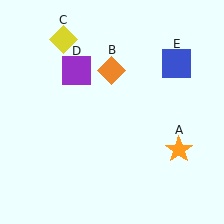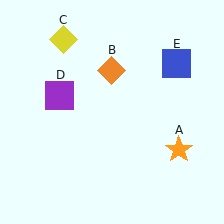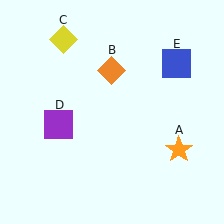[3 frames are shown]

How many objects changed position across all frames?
1 object changed position: purple square (object D).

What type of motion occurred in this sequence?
The purple square (object D) rotated counterclockwise around the center of the scene.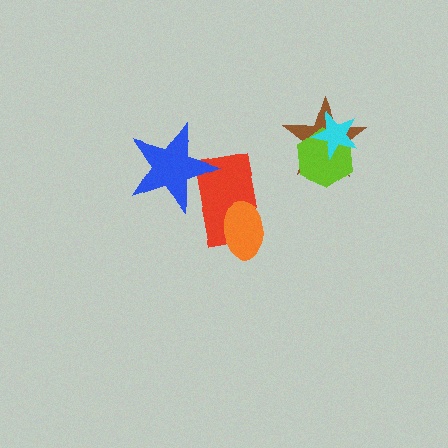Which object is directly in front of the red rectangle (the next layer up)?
The orange ellipse is directly in front of the red rectangle.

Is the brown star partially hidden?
Yes, it is partially covered by another shape.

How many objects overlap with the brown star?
2 objects overlap with the brown star.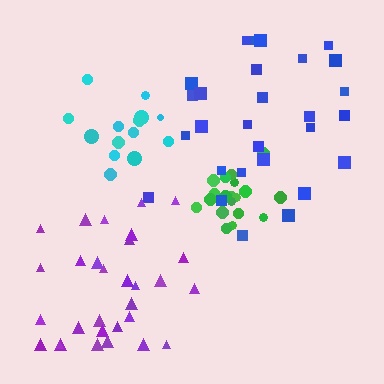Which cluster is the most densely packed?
Green.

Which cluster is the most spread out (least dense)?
Blue.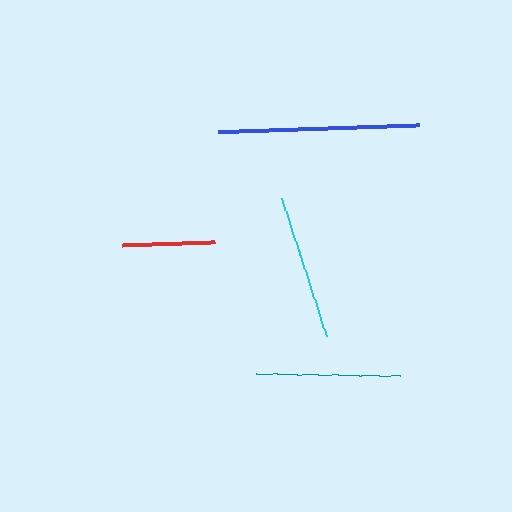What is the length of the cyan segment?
The cyan segment is approximately 145 pixels long.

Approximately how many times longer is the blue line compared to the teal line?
The blue line is approximately 1.4 times the length of the teal line.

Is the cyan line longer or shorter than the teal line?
The cyan line is longer than the teal line.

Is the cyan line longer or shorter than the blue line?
The blue line is longer than the cyan line.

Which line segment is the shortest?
The red line is the shortest at approximately 94 pixels.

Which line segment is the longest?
The blue line is the longest at approximately 201 pixels.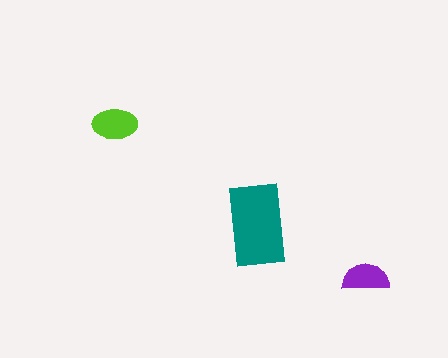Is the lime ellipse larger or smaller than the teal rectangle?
Smaller.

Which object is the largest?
The teal rectangle.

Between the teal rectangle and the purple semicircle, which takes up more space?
The teal rectangle.